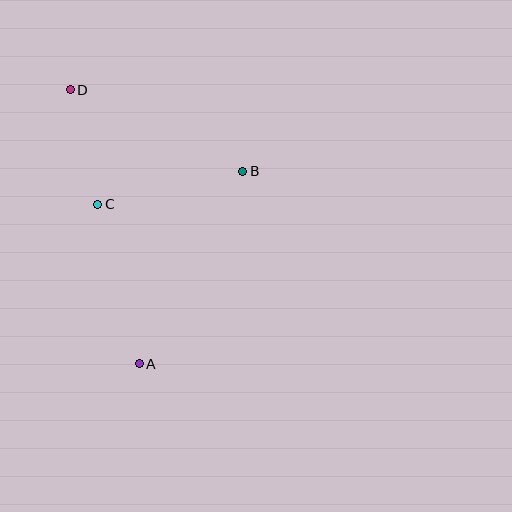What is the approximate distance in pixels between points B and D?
The distance between B and D is approximately 191 pixels.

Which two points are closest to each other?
Points C and D are closest to each other.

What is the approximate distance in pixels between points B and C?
The distance between B and C is approximately 149 pixels.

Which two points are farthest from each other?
Points A and D are farthest from each other.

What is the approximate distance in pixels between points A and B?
The distance between A and B is approximately 219 pixels.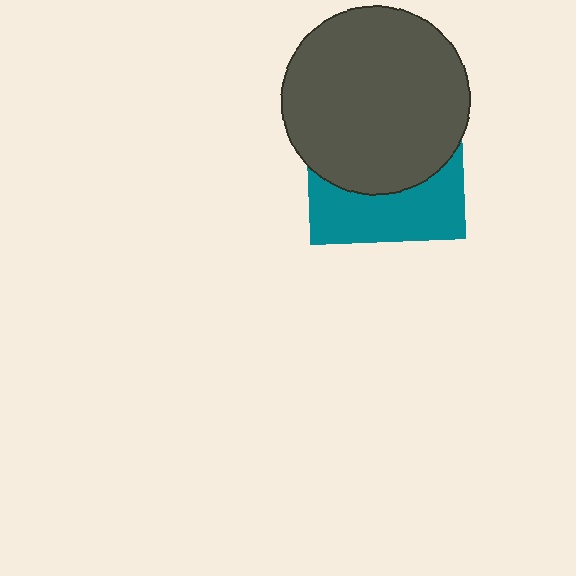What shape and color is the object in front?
The object in front is a dark gray circle.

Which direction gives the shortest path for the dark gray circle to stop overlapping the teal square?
Moving up gives the shortest separation.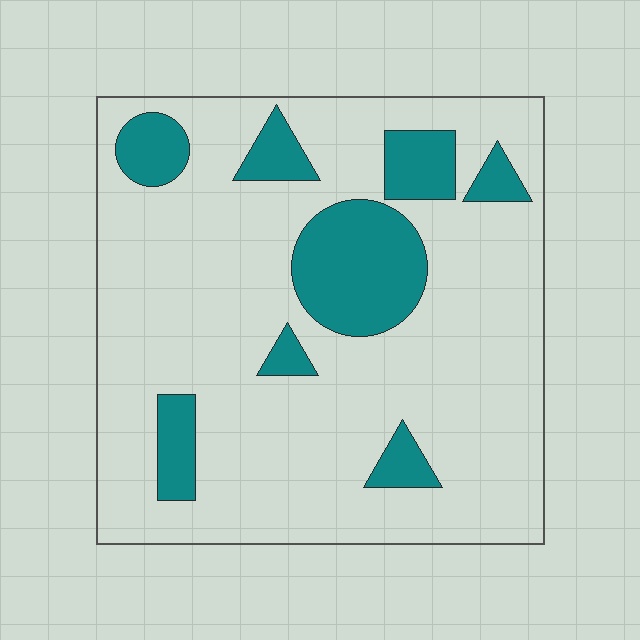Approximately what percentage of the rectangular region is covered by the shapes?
Approximately 20%.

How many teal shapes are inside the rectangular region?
8.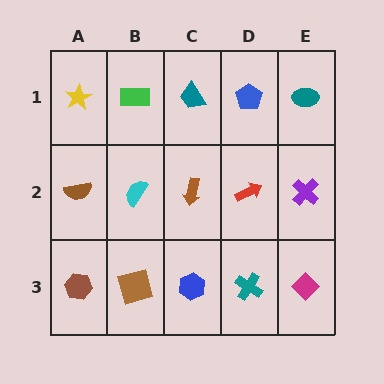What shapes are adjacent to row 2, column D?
A blue pentagon (row 1, column D), a teal cross (row 3, column D), a brown arrow (row 2, column C), a purple cross (row 2, column E).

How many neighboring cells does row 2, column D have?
4.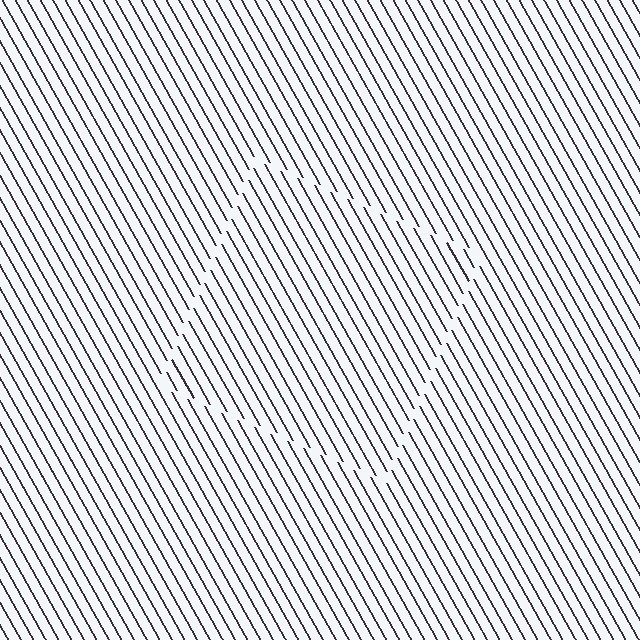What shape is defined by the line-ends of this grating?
An illusory square. The interior of the shape contains the same grating, shifted by half a period — the contour is defined by the phase discontinuity where line-ends from the inner and outer gratings abut.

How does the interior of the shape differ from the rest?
The interior of the shape contains the same grating, shifted by half a period — the contour is defined by the phase discontinuity where line-ends from the inner and outer gratings abut.